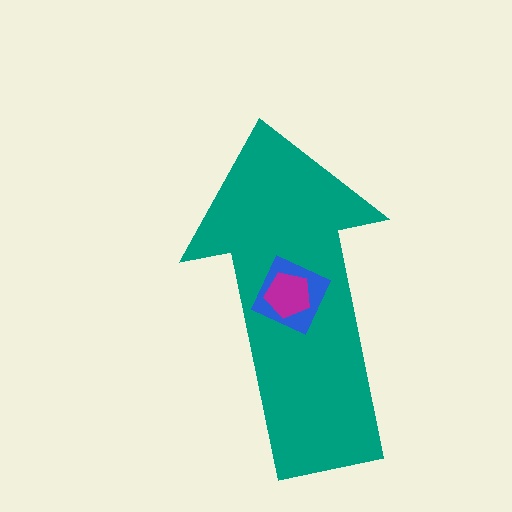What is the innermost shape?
The magenta pentagon.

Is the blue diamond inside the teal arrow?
Yes.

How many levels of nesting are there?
3.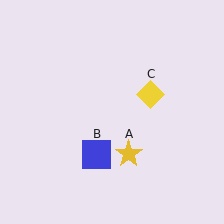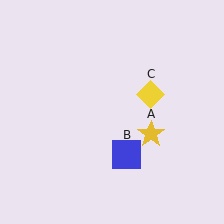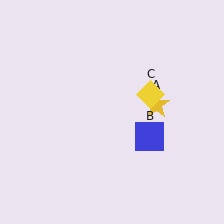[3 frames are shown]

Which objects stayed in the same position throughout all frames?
Yellow diamond (object C) remained stationary.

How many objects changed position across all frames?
2 objects changed position: yellow star (object A), blue square (object B).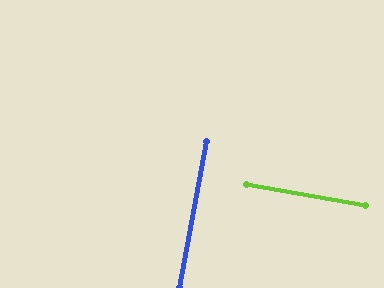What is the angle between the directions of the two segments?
Approximately 90 degrees.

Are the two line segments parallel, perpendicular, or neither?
Perpendicular — they meet at approximately 90°.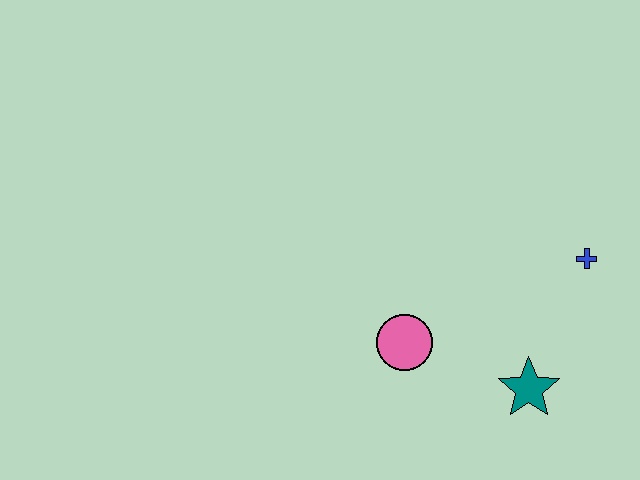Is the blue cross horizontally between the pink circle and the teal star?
No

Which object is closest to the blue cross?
The teal star is closest to the blue cross.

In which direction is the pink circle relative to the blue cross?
The pink circle is to the left of the blue cross.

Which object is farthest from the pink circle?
The blue cross is farthest from the pink circle.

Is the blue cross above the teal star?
Yes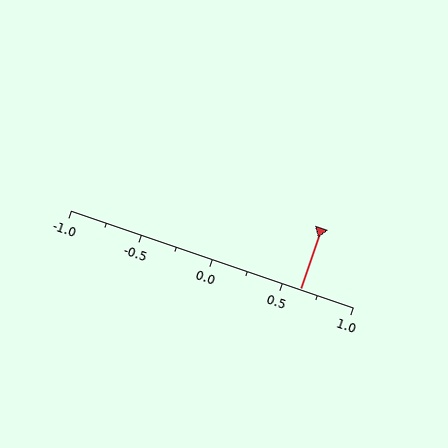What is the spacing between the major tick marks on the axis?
The major ticks are spaced 0.5 apart.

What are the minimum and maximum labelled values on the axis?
The axis runs from -1.0 to 1.0.